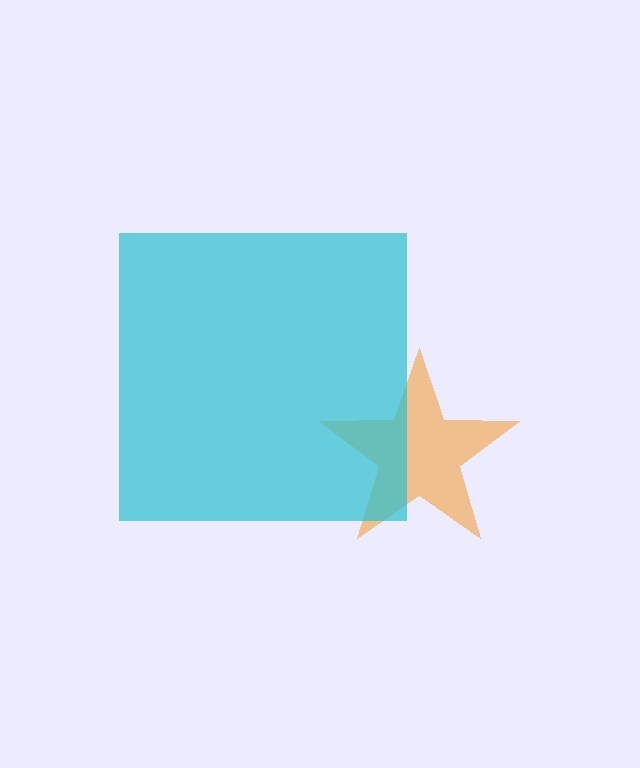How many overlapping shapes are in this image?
There are 2 overlapping shapes in the image.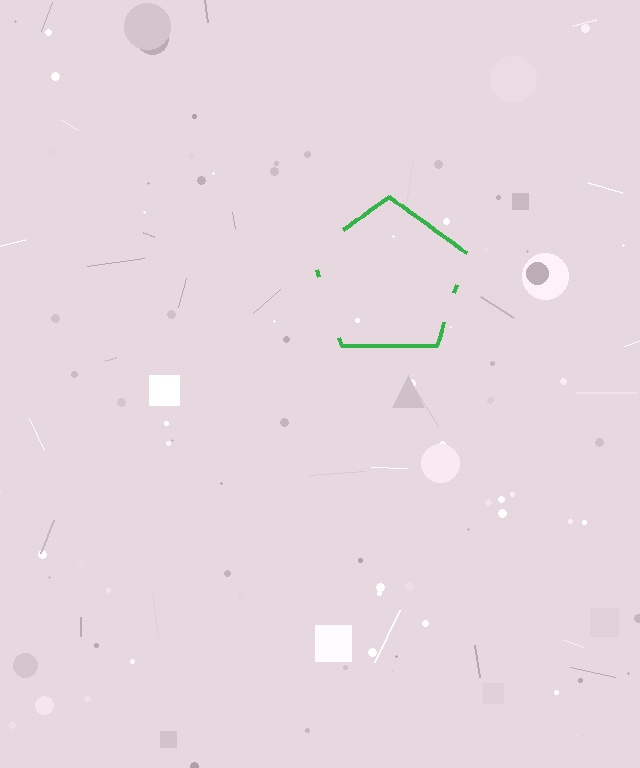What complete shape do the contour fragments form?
The contour fragments form a pentagon.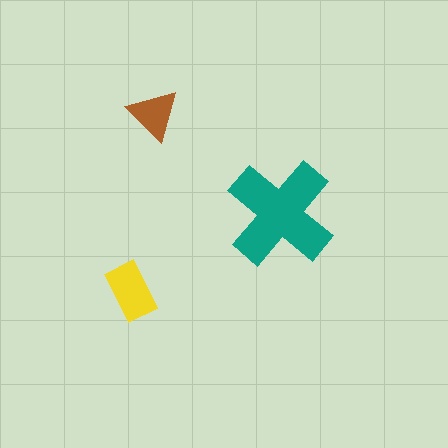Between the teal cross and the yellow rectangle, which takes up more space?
The teal cross.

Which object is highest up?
The brown triangle is topmost.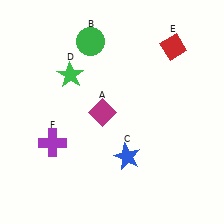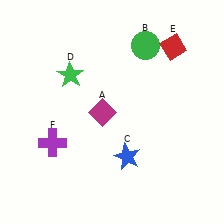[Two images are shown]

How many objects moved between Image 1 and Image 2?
1 object moved between the two images.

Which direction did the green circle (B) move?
The green circle (B) moved right.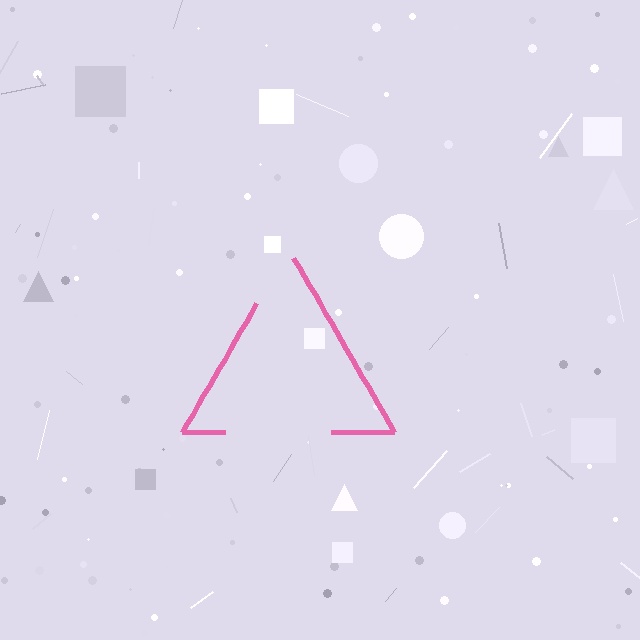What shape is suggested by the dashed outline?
The dashed outline suggests a triangle.